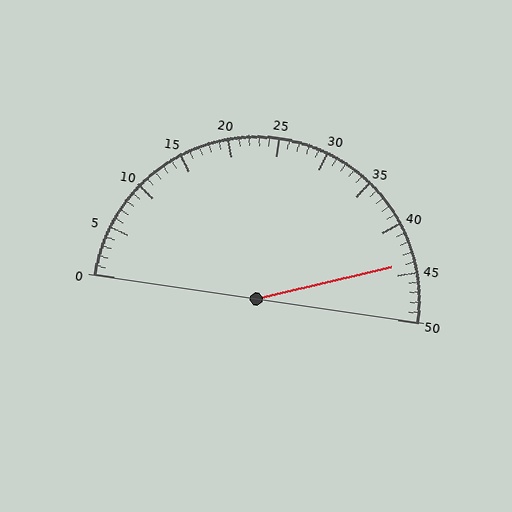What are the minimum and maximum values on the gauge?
The gauge ranges from 0 to 50.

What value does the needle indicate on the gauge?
The needle indicates approximately 44.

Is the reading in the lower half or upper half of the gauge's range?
The reading is in the upper half of the range (0 to 50).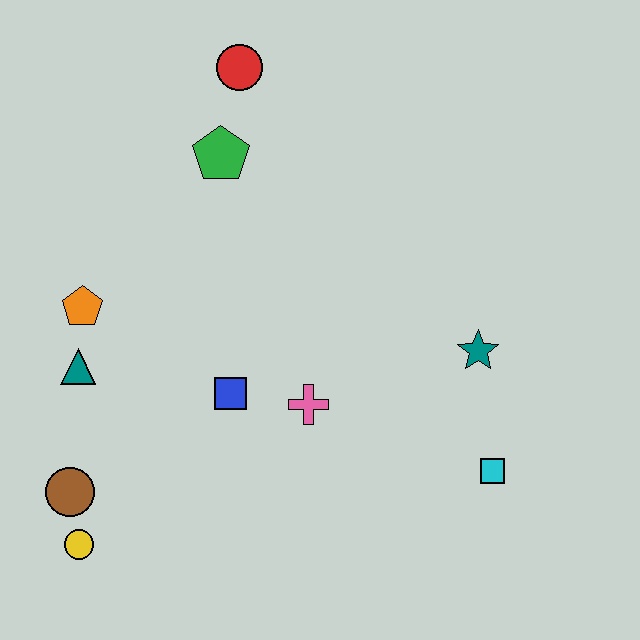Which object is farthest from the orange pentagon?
The cyan square is farthest from the orange pentagon.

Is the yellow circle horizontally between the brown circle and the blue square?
Yes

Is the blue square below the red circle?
Yes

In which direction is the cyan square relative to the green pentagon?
The cyan square is below the green pentagon.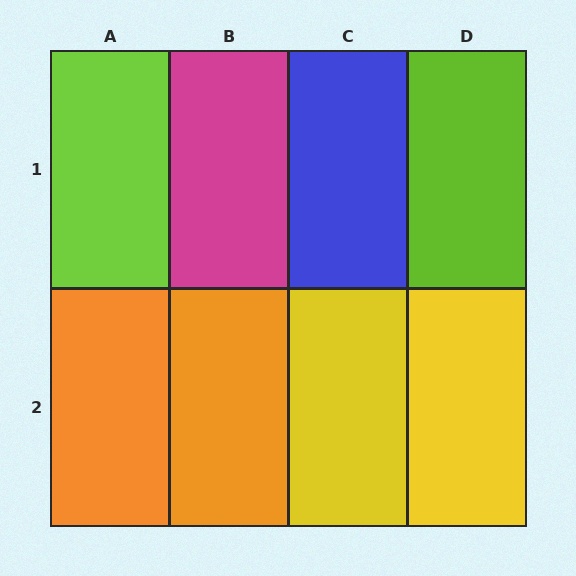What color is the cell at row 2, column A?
Orange.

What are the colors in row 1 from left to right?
Lime, magenta, blue, lime.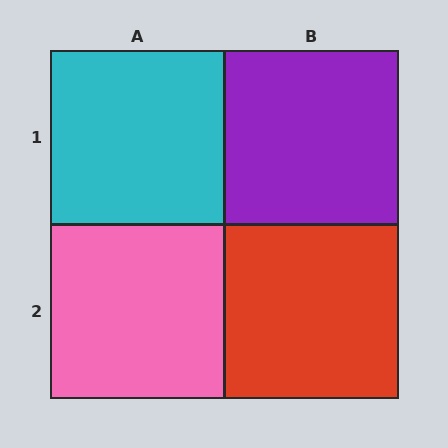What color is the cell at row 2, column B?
Red.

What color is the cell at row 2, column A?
Pink.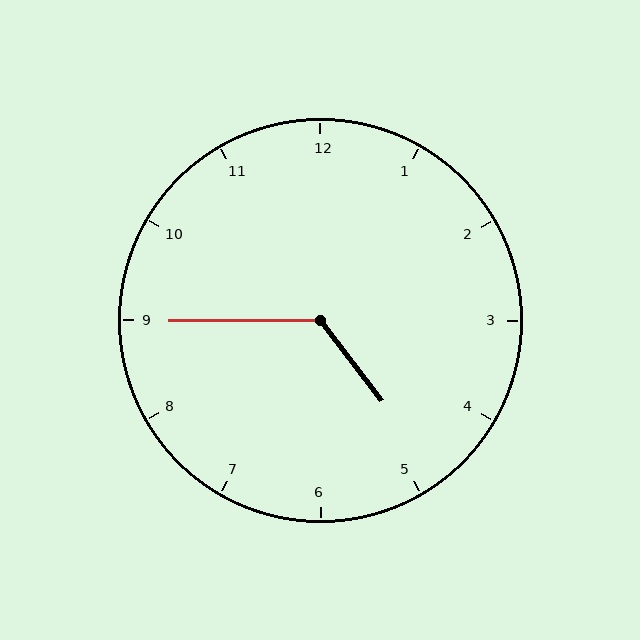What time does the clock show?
4:45.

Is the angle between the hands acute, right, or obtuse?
It is obtuse.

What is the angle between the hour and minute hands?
Approximately 128 degrees.